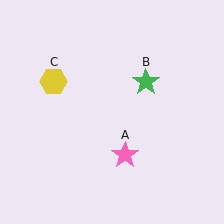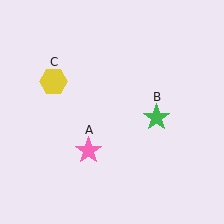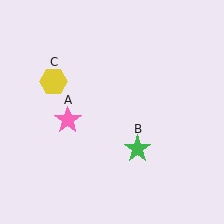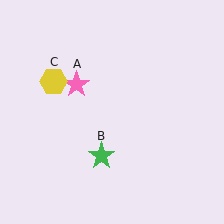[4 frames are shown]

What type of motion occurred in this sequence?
The pink star (object A), green star (object B) rotated clockwise around the center of the scene.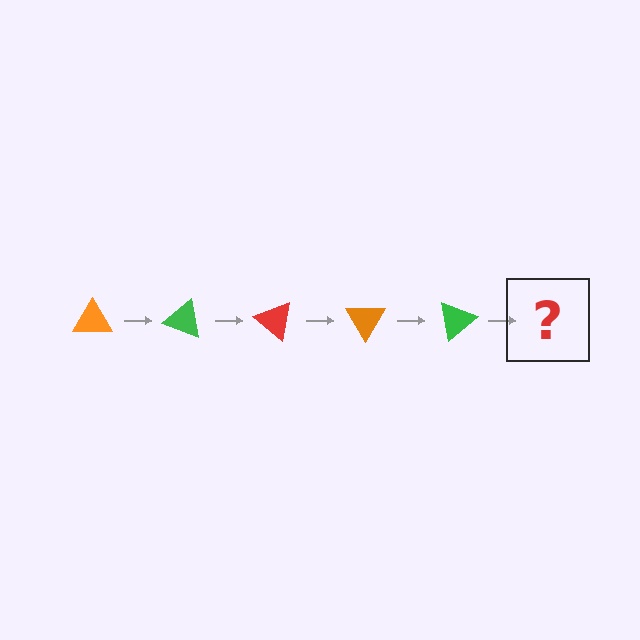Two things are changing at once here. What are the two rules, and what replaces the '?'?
The two rules are that it rotates 20 degrees each step and the color cycles through orange, green, and red. The '?' should be a red triangle, rotated 100 degrees from the start.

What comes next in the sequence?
The next element should be a red triangle, rotated 100 degrees from the start.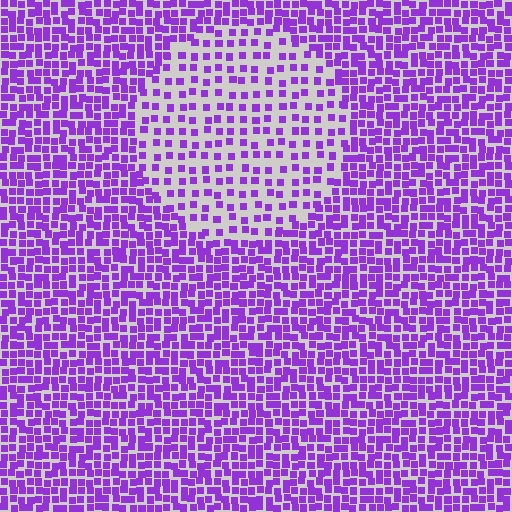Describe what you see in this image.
The image contains small purple elements arranged at two different densities. A circle-shaped region is visible where the elements are less densely packed than the surrounding area.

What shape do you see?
I see a circle.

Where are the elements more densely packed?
The elements are more densely packed outside the circle boundary.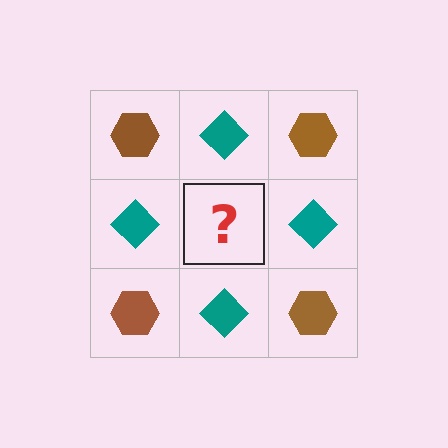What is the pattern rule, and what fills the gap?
The rule is that it alternates brown hexagon and teal diamond in a checkerboard pattern. The gap should be filled with a brown hexagon.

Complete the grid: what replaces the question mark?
The question mark should be replaced with a brown hexagon.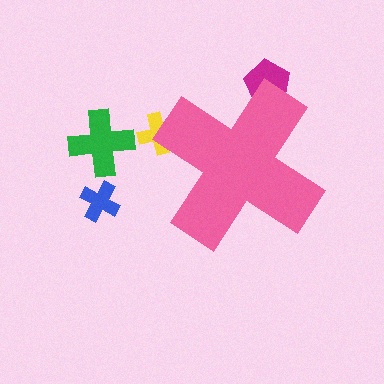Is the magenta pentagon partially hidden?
Yes, the magenta pentagon is partially hidden behind the pink cross.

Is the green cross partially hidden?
No, the green cross is fully visible.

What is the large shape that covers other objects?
A pink cross.